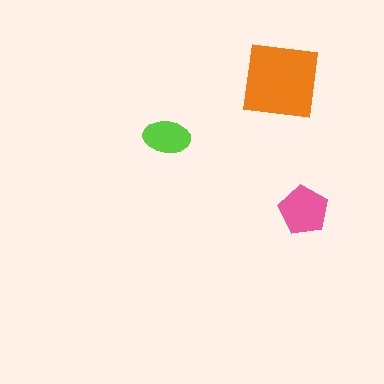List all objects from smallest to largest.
The lime ellipse, the pink pentagon, the orange square.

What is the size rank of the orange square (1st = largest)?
1st.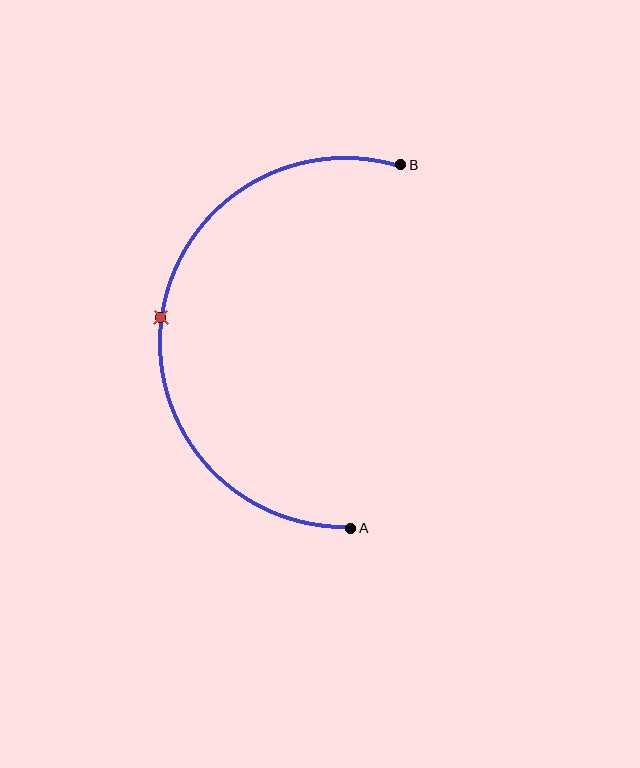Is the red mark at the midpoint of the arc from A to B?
Yes. The red mark lies on the arc at equal arc-length from both A and B — it is the arc midpoint.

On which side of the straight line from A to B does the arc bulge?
The arc bulges to the left of the straight line connecting A and B.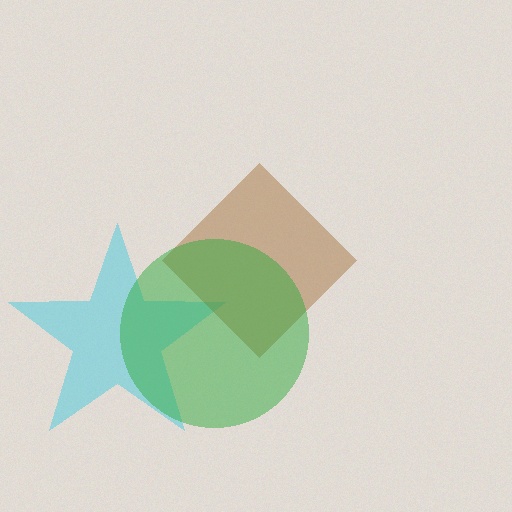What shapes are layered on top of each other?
The layered shapes are: a cyan star, a brown diamond, a green circle.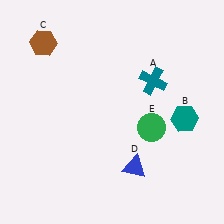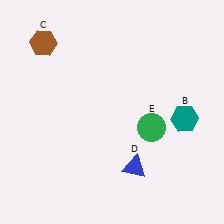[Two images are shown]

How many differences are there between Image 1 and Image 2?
There is 1 difference between the two images.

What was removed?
The teal cross (A) was removed in Image 2.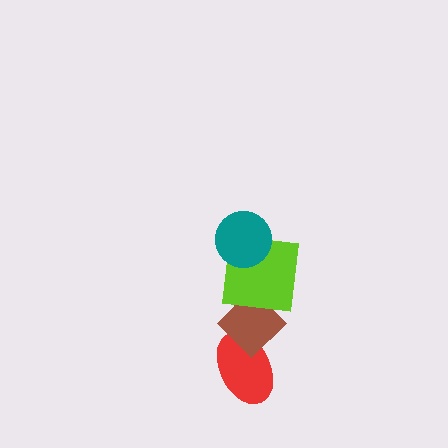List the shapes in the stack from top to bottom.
From top to bottom: the teal circle, the lime square, the brown diamond, the red ellipse.